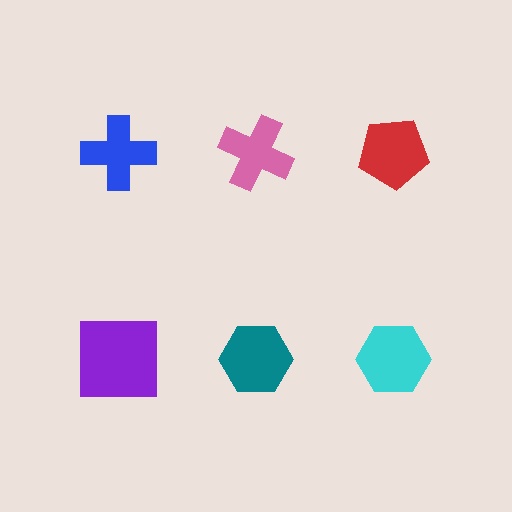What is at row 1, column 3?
A red pentagon.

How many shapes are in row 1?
3 shapes.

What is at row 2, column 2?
A teal hexagon.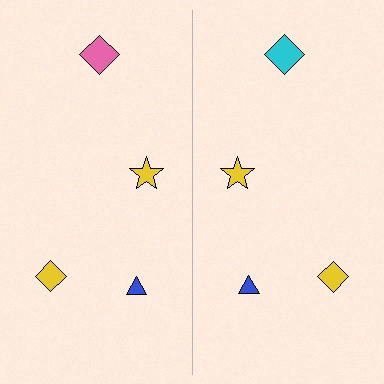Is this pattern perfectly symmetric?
No, the pattern is not perfectly symmetric. The cyan diamond on the right side breaks the symmetry — its mirror counterpart is pink.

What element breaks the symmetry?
The cyan diamond on the right side breaks the symmetry — its mirror counterpart is pink.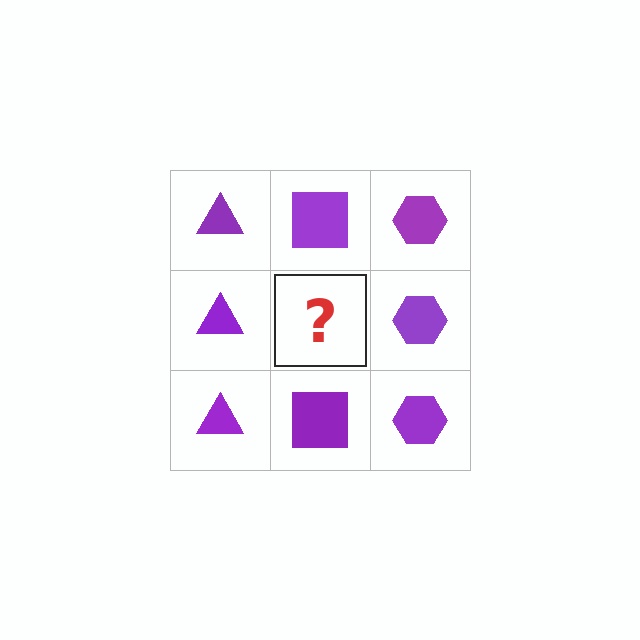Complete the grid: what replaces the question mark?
The question mark should be replaced with a purple square.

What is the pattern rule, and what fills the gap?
The rule is that each column has a consistent shape. The gap should be filled with a purple square.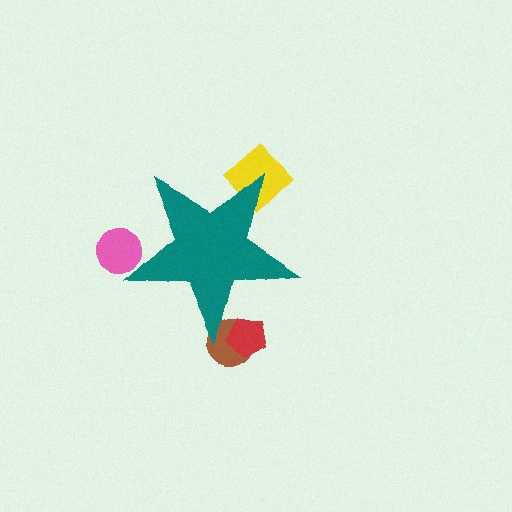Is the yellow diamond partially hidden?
Yes, the yellow diamond is partially hidden behind the teal star.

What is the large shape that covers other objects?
A teal star.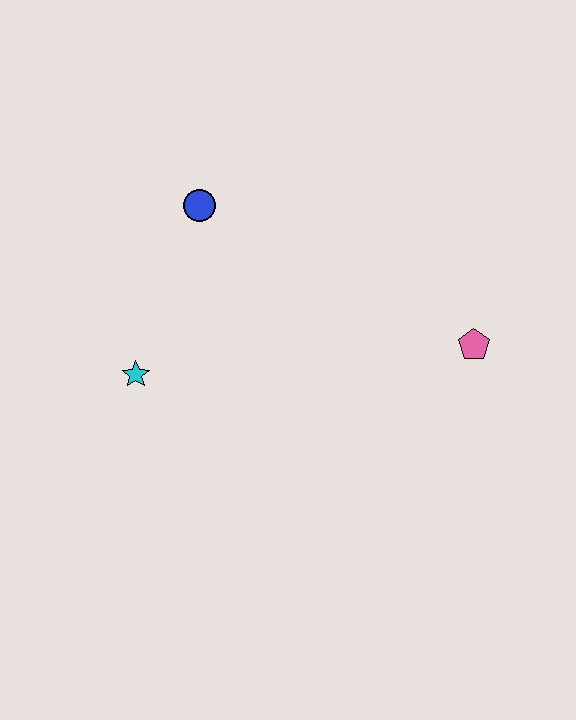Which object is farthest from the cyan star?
The pink pentagon is farthest from the cyan star.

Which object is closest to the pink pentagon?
The blue circle is closest to the pink pentagon.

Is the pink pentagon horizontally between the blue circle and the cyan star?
No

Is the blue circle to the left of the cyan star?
No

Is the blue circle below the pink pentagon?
No